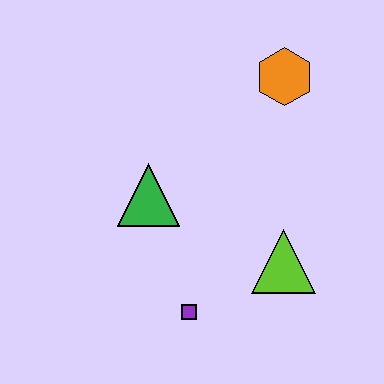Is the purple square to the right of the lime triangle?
No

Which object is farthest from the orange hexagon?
The purple square is farthest from the orange hexagon.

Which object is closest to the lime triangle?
The purple square is closest to the lime triangle.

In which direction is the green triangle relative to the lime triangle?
The green triangle is to the left of the lime triangle.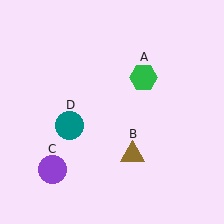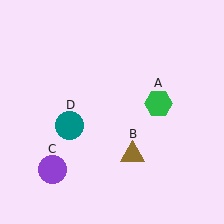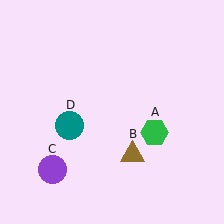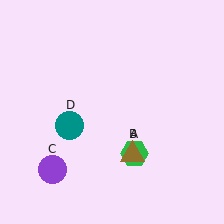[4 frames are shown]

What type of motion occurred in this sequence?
The green hexagon (object A) rotated clockwise around the center of the scene.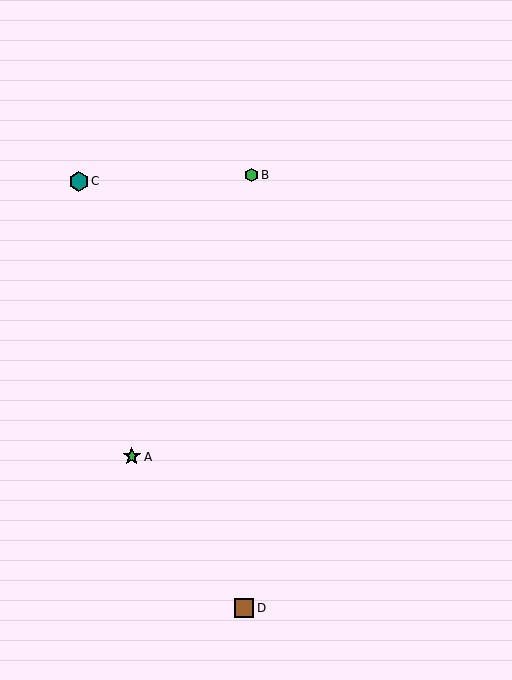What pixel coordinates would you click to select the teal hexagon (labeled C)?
Click at (79, 181) to select the teal hexagon C.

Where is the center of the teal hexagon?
The center of the teal hexagon is at (79, 181).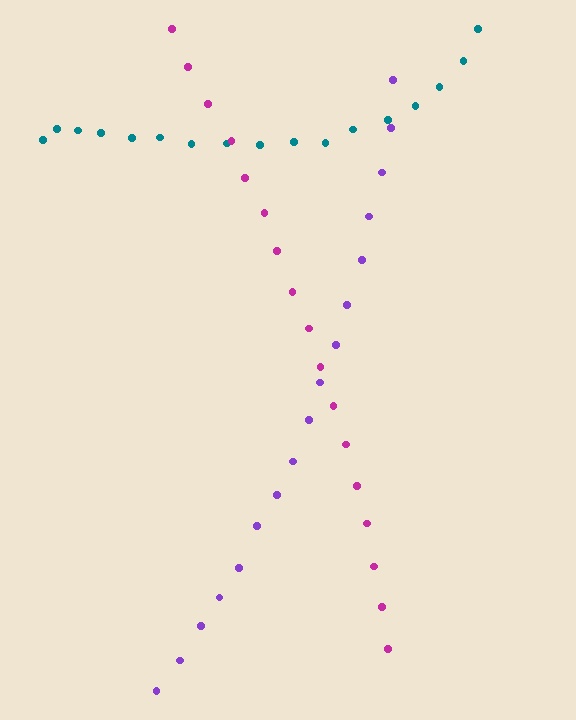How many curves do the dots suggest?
There are 3 distinct paths.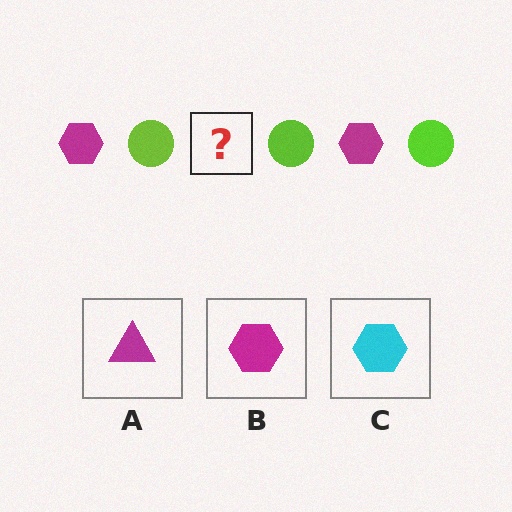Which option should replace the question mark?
Option B.